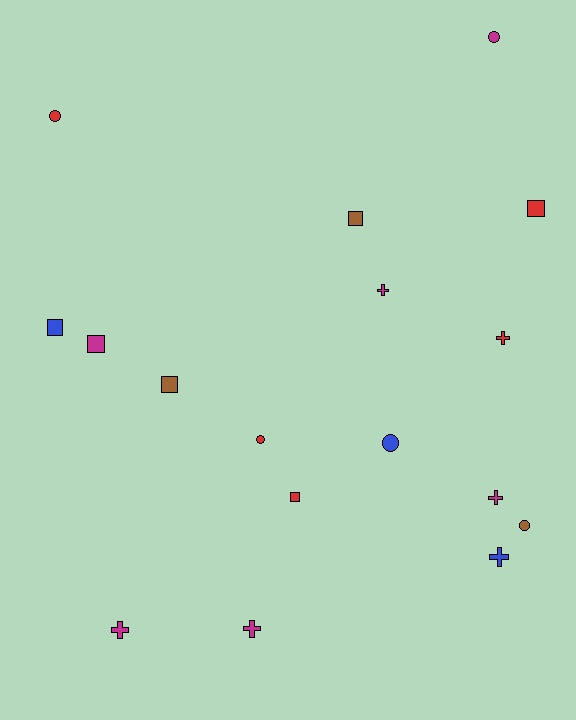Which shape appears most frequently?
Cross, with 6 objects.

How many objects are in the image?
There are 17 objects.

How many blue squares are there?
There is 1 blue square.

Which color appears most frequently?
Magenta, with 6 objects.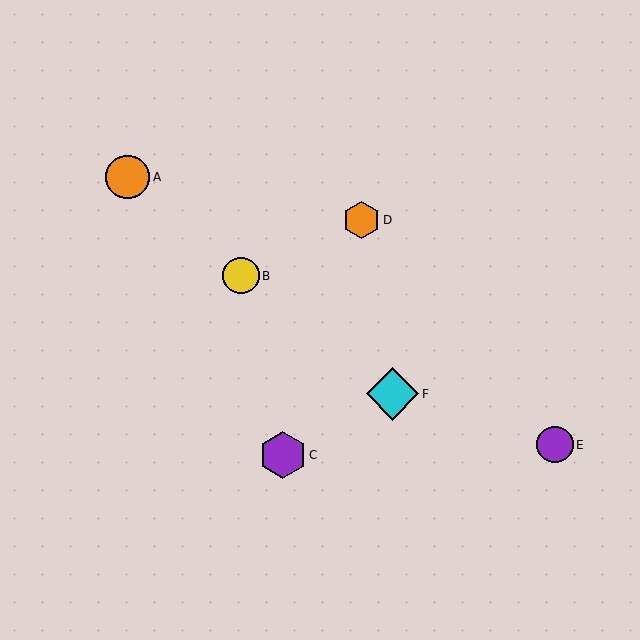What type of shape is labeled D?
Shape D is an orange hexagon.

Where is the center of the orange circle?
The center of the orange circle is at (128, 177).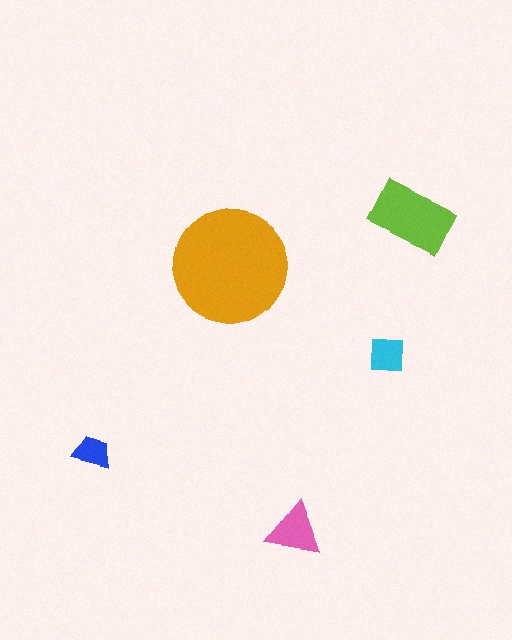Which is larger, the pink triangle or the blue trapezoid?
The pink triangle.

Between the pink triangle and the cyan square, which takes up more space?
The pink triangle.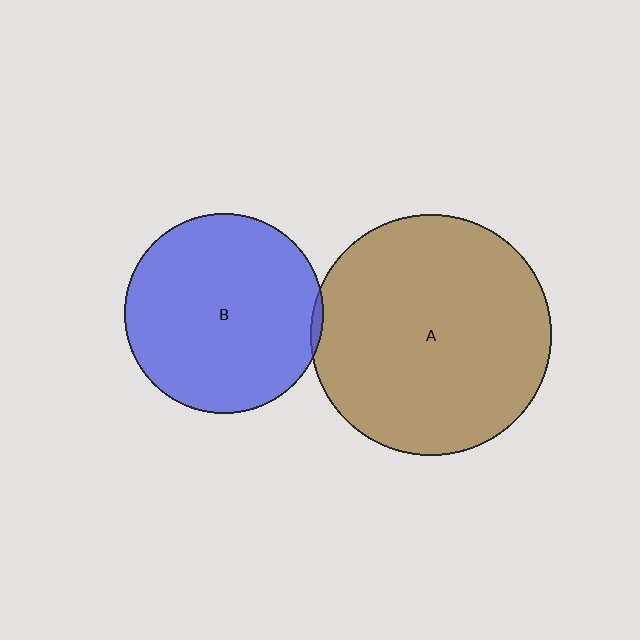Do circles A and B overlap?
Yes.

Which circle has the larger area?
Circle A (brown).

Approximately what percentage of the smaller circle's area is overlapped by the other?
Approximately 5%.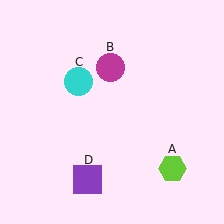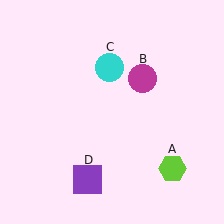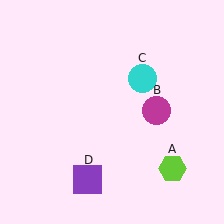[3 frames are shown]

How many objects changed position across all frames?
2 objects changed position: magenta circle (object B), cyan circle (object C).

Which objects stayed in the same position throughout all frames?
Lime hexagon (object A) and purple square (object D) remained stationary.